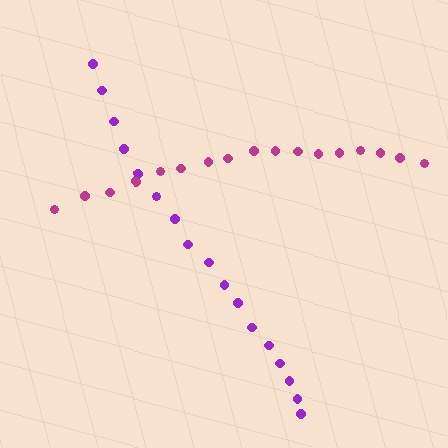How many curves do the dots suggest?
There are 2 distinct paths.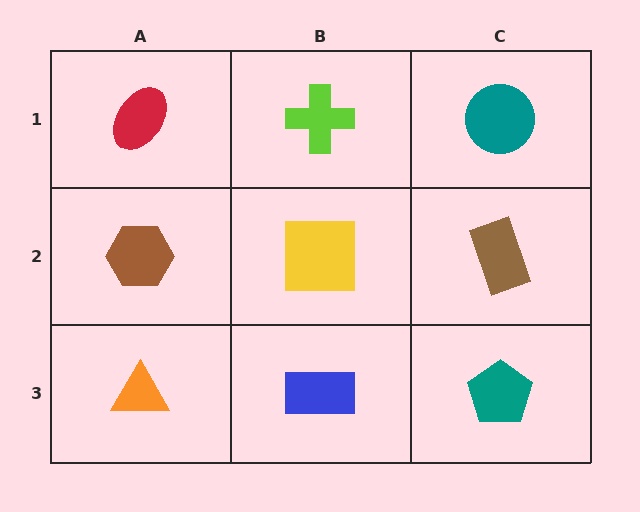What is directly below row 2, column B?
A blue rectangle.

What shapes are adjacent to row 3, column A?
A brown hexagon (row 2, column A), a blue rectangle (row 3, column B).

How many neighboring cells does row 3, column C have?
2.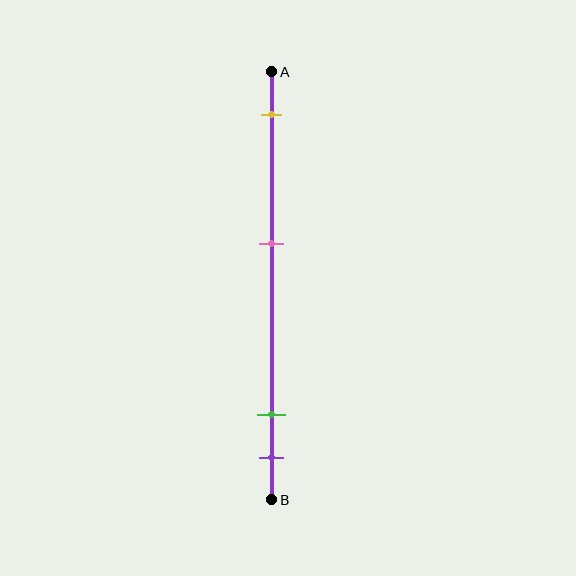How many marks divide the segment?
There are 4 marks dividing the segment.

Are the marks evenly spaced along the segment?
No, the marks are not evenly spaced.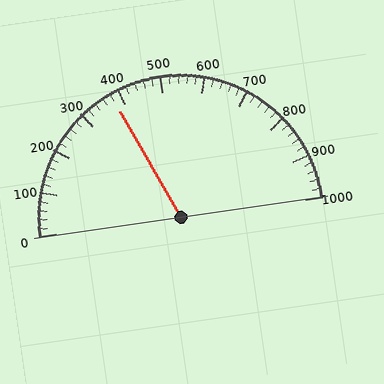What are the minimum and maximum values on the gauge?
The gauge ranges from 0 to 1000.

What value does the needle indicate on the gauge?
The needle indicates approximately 380.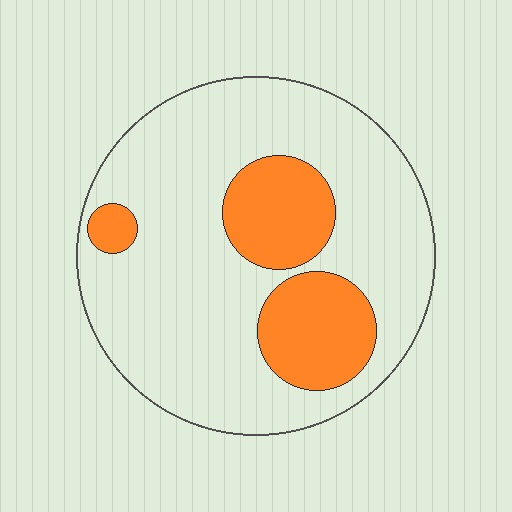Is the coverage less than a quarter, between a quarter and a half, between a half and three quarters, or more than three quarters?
Less than a quarter.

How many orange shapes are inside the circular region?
3.